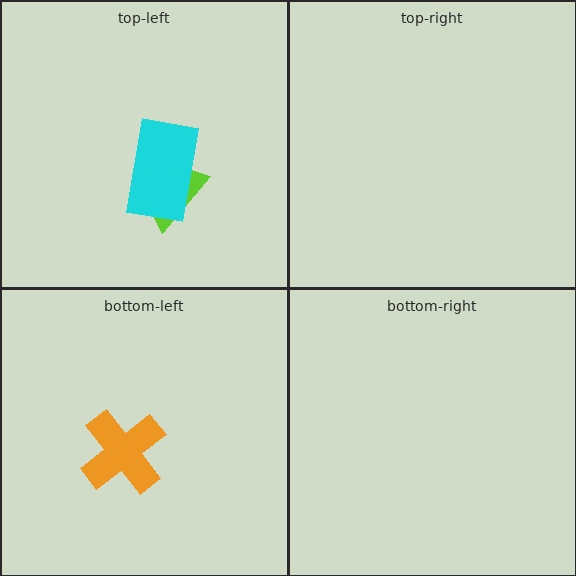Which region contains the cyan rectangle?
The top-left region.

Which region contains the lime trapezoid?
The top-left region.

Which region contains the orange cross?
The bottom-left region.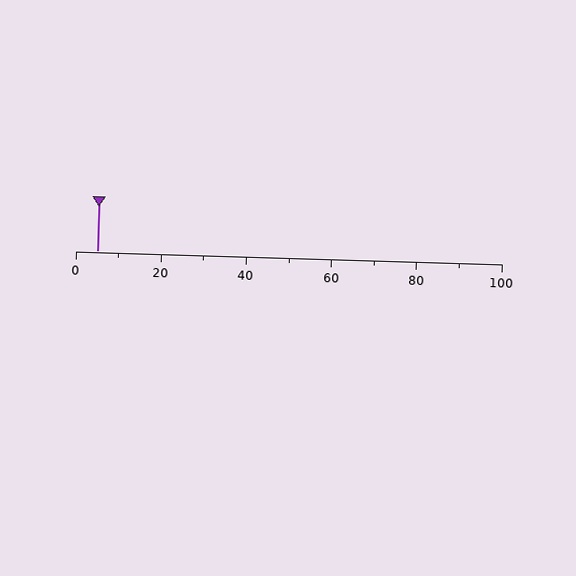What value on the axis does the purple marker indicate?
The marker indicates approximately 5.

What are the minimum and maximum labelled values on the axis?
The axis runs from 0 to 100.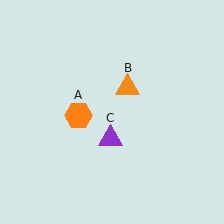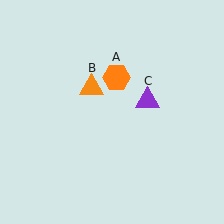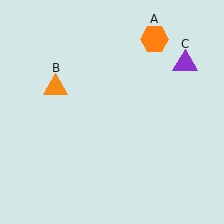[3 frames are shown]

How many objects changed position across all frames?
3 objects changed position: orange hexagon (object A), orange triangle (object B), purple triangle (object C).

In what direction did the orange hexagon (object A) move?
The orange hexagon (object A) moved up and to the right.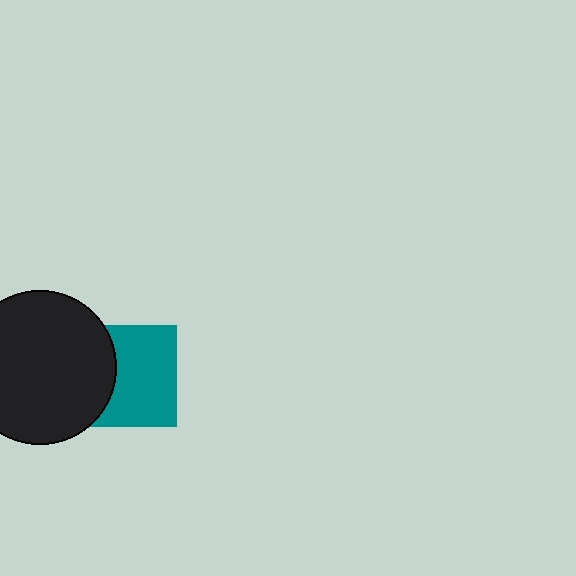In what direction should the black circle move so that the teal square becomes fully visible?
The black circle should move left. That is the shortest direction to clear the overlap and leave the teal square fully visible.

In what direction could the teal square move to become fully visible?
The teal square could move right. That would shift it out from behind the black circle entirely.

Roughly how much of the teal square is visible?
Most of it is visible (roughly 66%).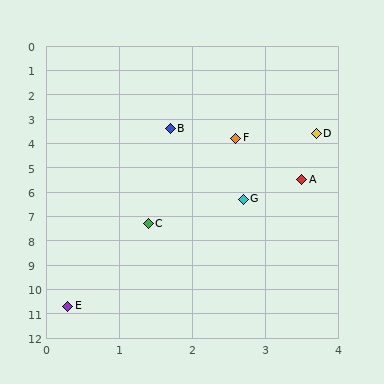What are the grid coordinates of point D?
Point D is at approximately (3.7, 3.6).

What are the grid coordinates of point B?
Point B is at approximately (1.7, 3.4).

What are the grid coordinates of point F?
Point F is at approximately (2.6, 3.8).